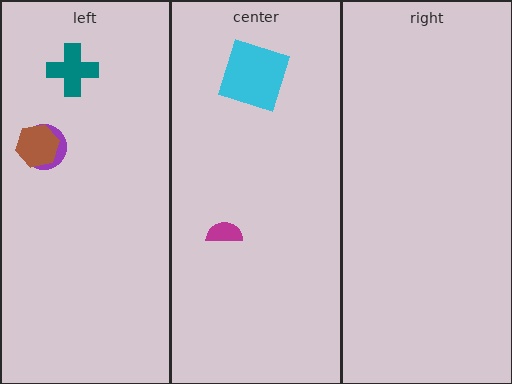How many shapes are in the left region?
3.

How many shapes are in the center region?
2.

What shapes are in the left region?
The teal cross, the purple circle, the brown hexagon.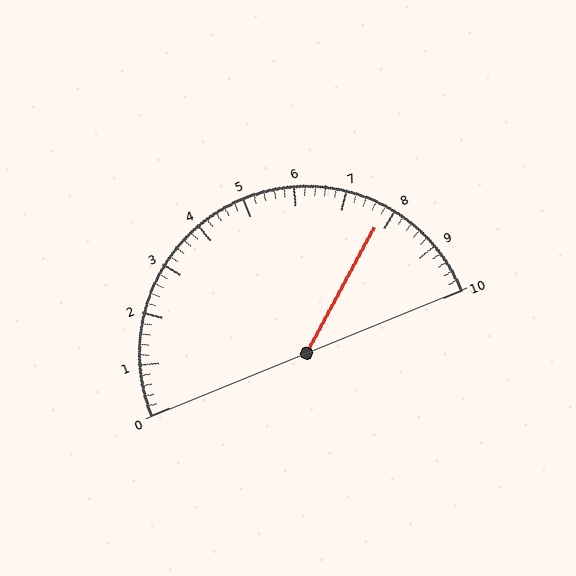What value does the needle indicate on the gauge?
The needle indicates approximately 7.8.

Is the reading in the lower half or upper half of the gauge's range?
The reading is in the upper half of the range (0 to 10).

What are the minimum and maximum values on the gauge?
The gauge ranges from 0 to 10.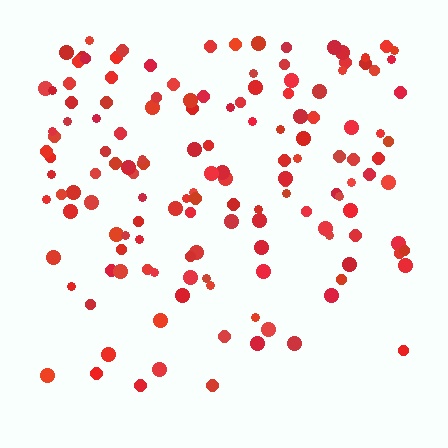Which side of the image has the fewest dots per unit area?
The bottom.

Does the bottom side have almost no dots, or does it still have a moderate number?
Still a moderate number, just noticeably fewer than the top.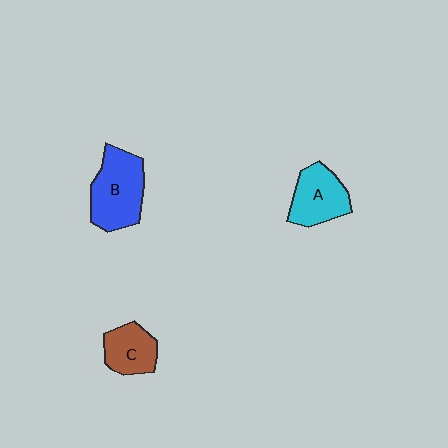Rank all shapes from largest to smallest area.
From largest to smallest: B (blue), A (cyan), C (brown).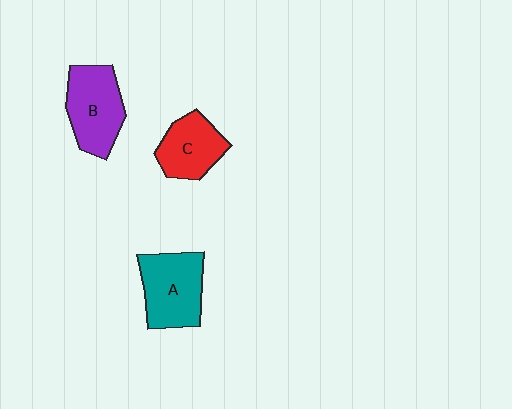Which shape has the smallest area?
Shape C (red).